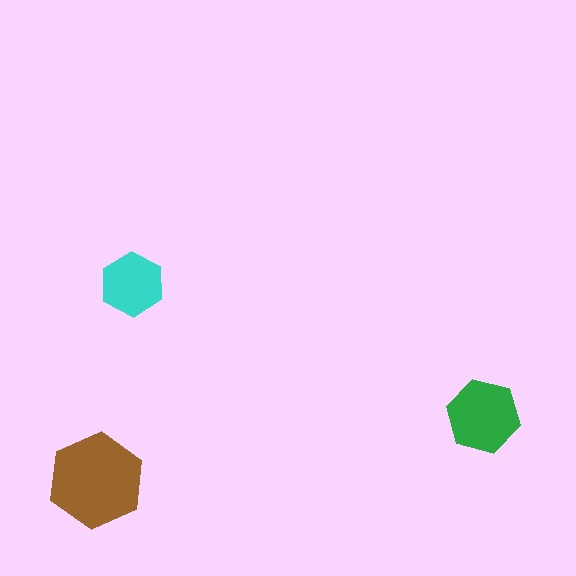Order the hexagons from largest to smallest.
the brown one, the green one, the cyan one.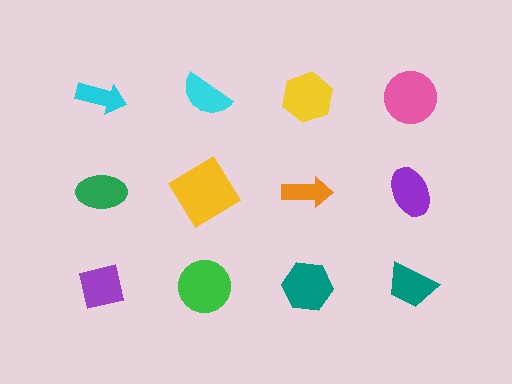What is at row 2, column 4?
A purple ellipse.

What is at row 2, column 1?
A green ellipse.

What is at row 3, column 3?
A teal hexagon.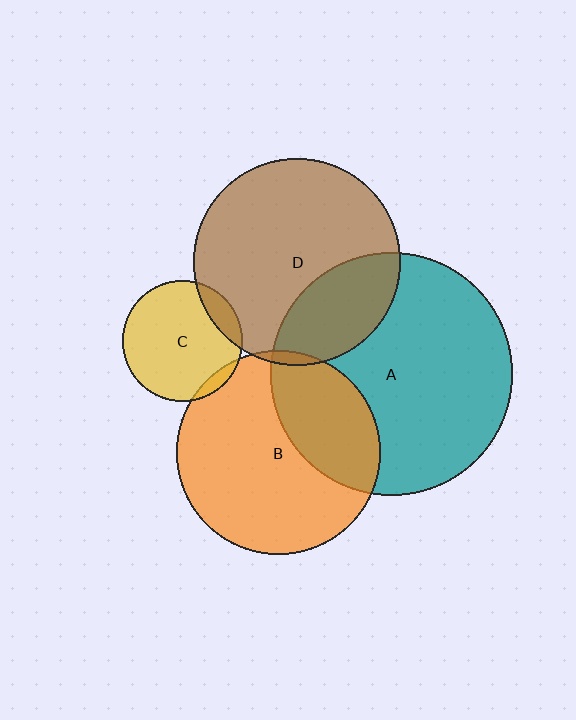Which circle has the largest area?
Circle A (teal).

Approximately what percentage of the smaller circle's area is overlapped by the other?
Approximately 5%.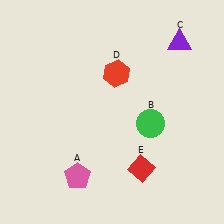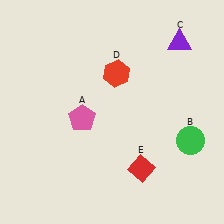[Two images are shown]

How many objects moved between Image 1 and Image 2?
2 objects moved between the two images.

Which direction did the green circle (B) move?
The green circle (B) moved right.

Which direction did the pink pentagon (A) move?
The pink pentagon (A) moved up.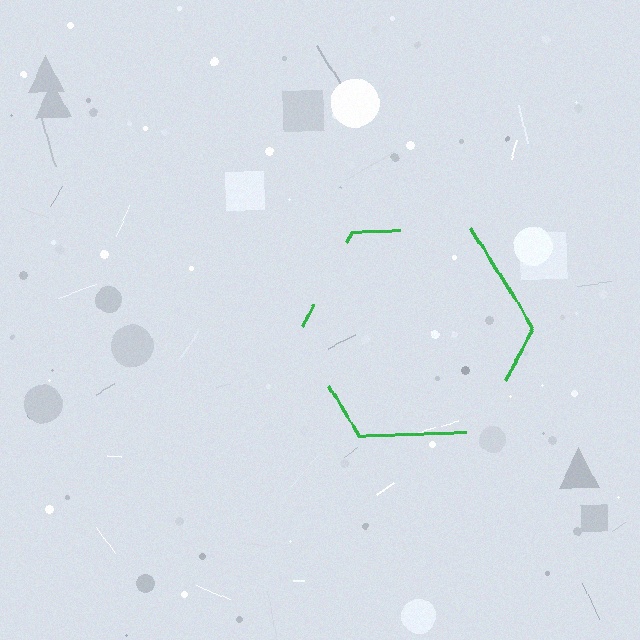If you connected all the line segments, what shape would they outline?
They would outline a hexagon.